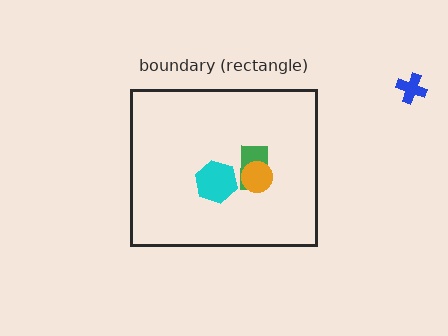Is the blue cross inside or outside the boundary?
Outside.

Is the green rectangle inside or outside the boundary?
Inside.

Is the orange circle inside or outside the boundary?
Inside.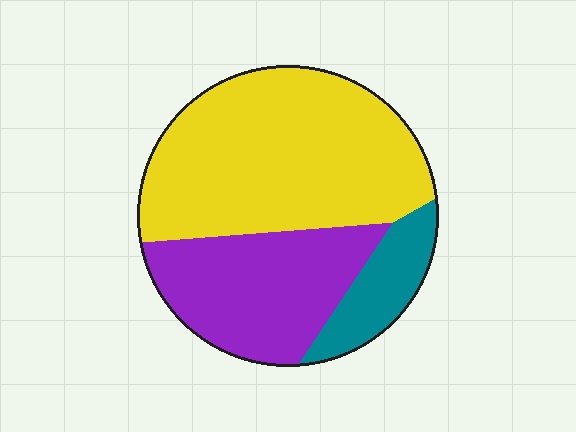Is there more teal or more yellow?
Yellow.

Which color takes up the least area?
Teal, at roughly 15%.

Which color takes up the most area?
Yellow, at roughly 55%.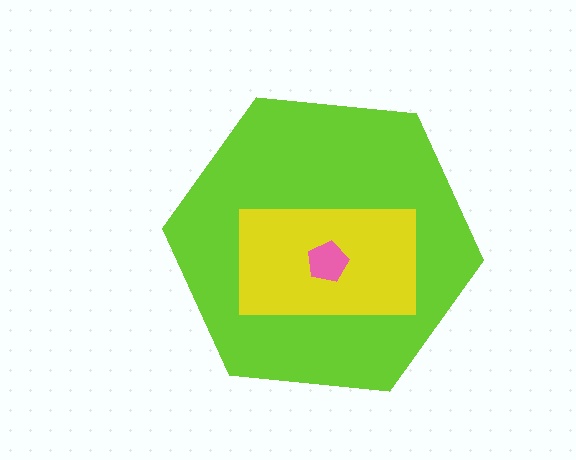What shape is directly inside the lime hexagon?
The yellow rectangle.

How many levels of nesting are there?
3.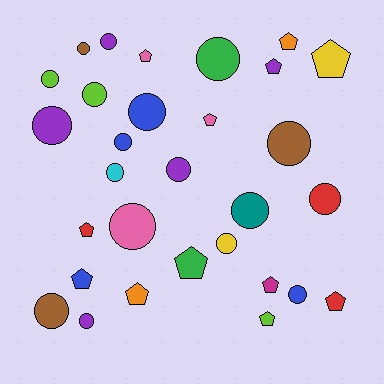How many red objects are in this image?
There are 3 red objects.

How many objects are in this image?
There are 30 objects.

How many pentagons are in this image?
There are 12 pentagons.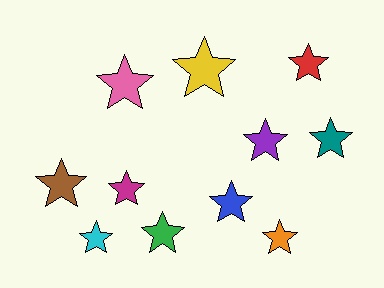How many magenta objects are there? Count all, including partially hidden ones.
There is 1 magenta object.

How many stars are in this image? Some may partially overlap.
There are 11 stars.